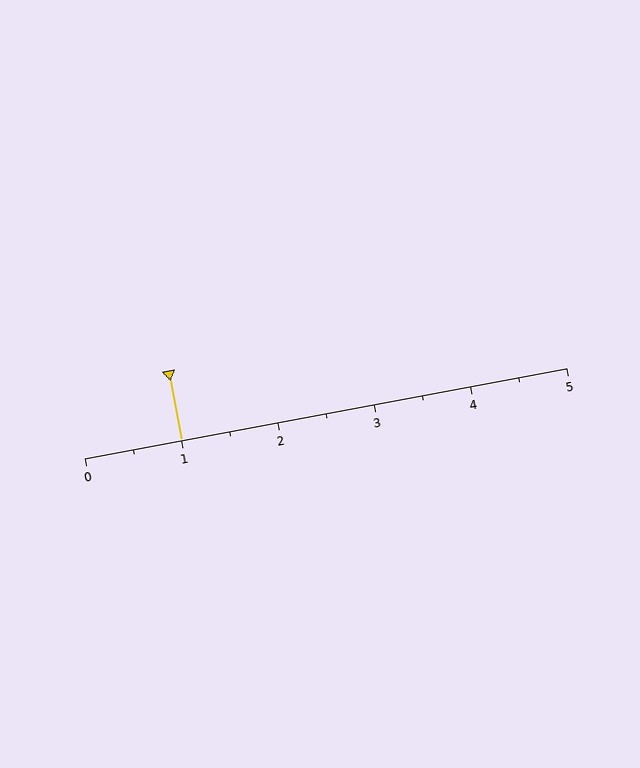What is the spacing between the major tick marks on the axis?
The major ticks are spaced 1 apart.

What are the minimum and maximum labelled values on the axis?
The axis runs from 0 to 5.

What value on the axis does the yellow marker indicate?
The marker indicates approximately 1.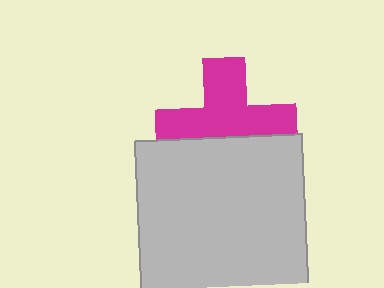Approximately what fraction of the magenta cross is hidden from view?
Roughly 40% of the magenta cross is hidden behind the light gray square.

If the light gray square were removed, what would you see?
You would see the complete magenta cross.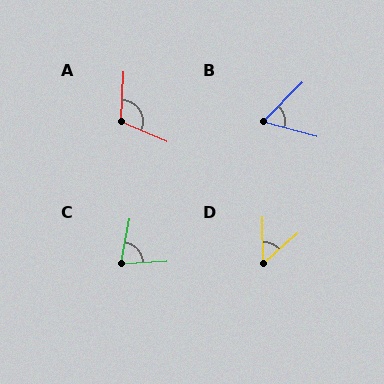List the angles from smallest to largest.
D (49°), B (61°), C (77°), A (111°).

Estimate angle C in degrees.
Approximately 77 degrees.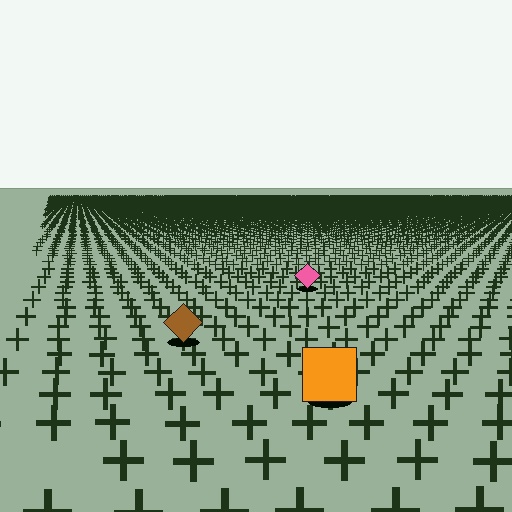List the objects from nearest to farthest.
From nearest to farthest: the orange square, the brown diamond, the pink diamond.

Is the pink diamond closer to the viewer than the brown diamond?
No. The brown diamond is closer — you can tell from the texture gradient: the ground texture is coarser near it.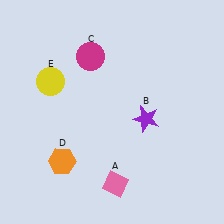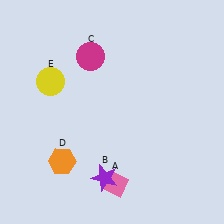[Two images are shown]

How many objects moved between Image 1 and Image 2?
1 object moved between the two images.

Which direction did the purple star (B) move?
The purple star (B) moved down.